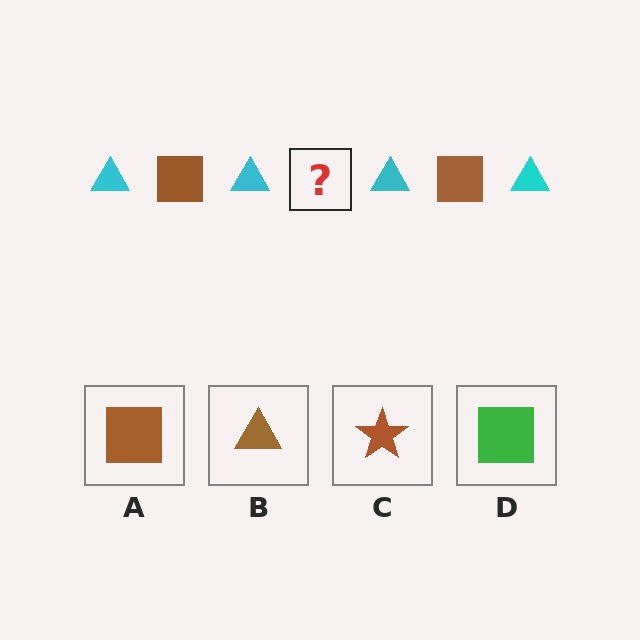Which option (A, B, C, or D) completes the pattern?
A.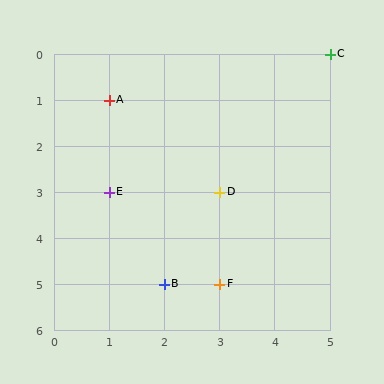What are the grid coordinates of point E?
Point E is at grid coordinates (1, 3).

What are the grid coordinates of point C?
Point C is at grid coordinates (5, 0).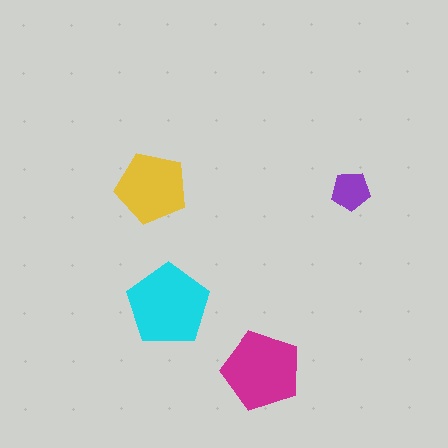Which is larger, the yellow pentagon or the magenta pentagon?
The magenta one.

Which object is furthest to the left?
The yellow pentagon is leftmost.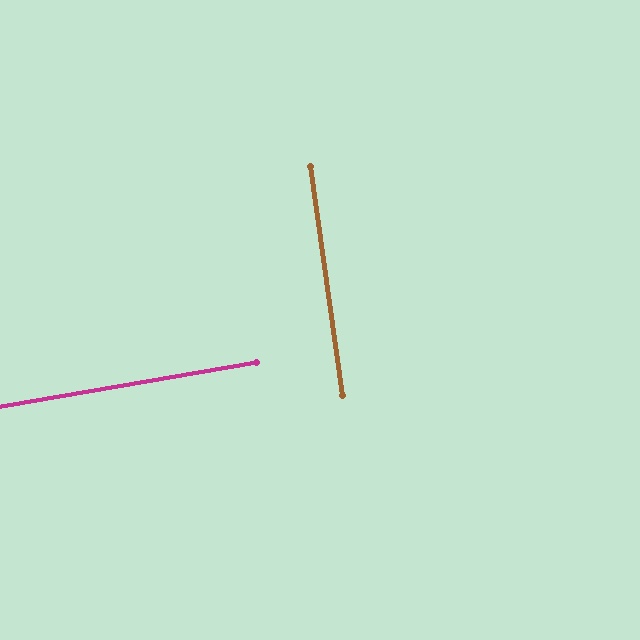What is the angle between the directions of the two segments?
Approximately 88 degrees.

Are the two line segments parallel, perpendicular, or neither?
Perpendicular — they meet at approximately 88°.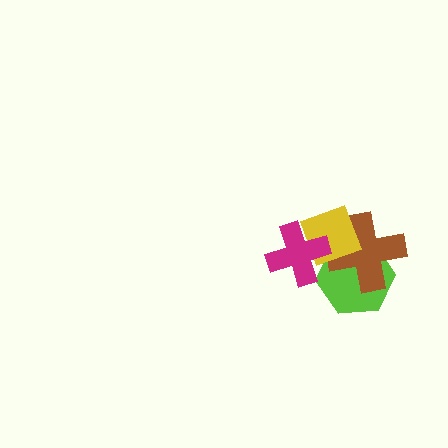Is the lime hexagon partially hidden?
Yes, it is partially covered by another shape.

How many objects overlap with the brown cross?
2 objects overlap with the brown cross.